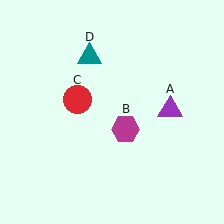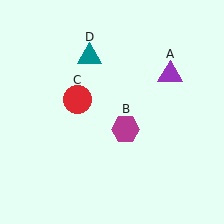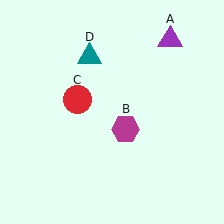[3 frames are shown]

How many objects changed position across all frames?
1 object changed position: purple triangle (object A).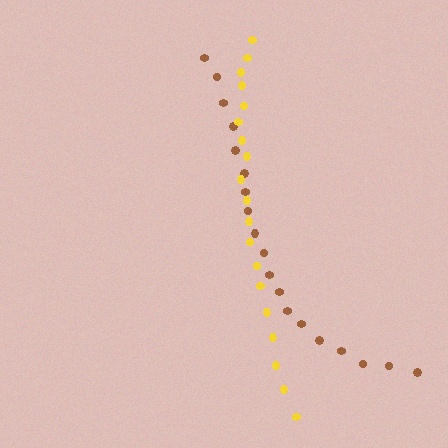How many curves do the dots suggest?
There are 2 distinct paths.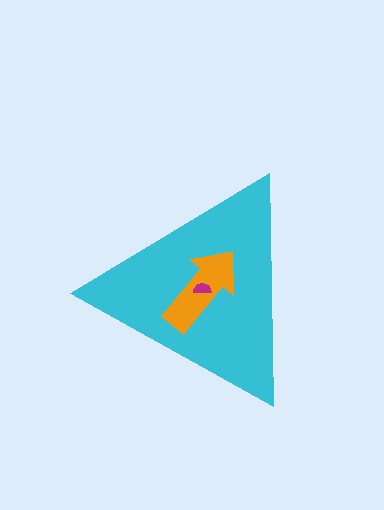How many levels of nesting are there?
3.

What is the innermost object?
The magenta semicircle.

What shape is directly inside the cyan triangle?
The orange arrow.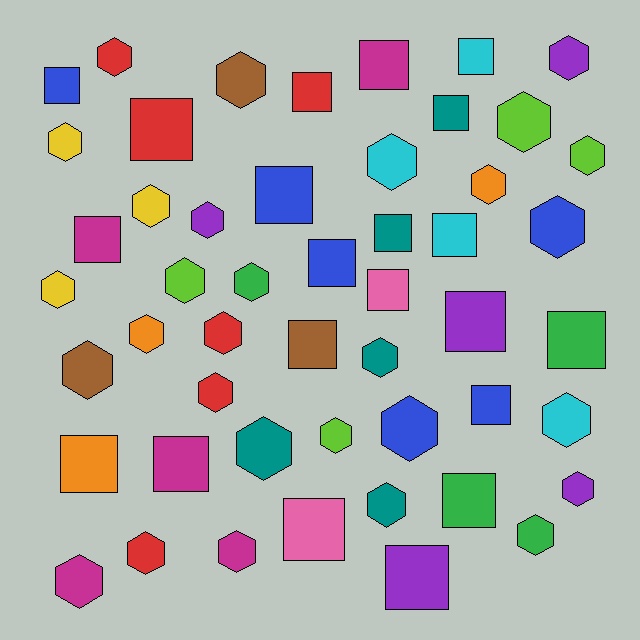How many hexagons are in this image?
There are 29 hexagons.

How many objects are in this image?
There are 50 objects.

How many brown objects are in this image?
There are 3 brown objects.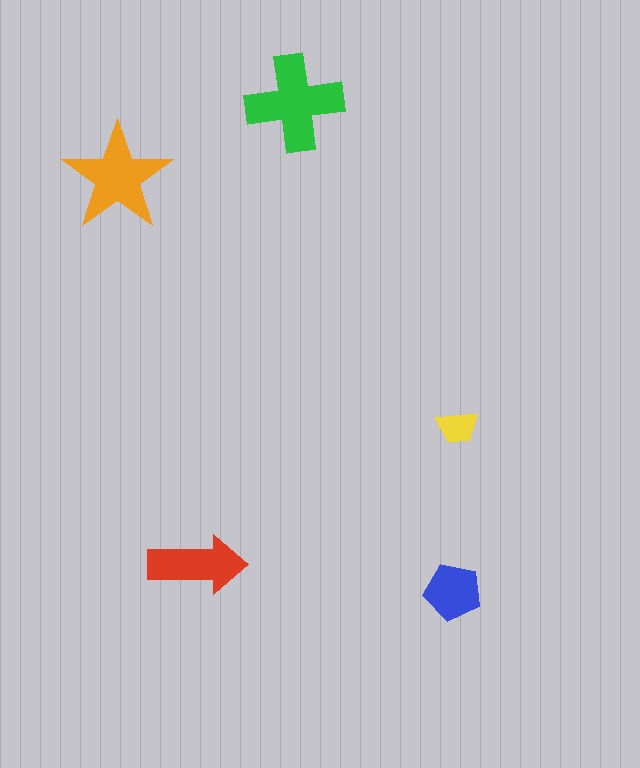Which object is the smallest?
The yellow trapezoid.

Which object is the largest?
The green cross.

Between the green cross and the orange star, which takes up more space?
The green cross.